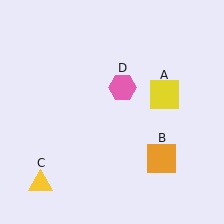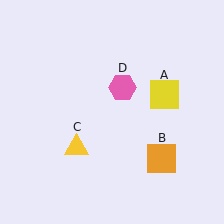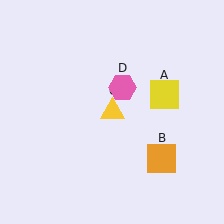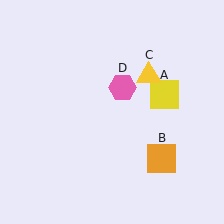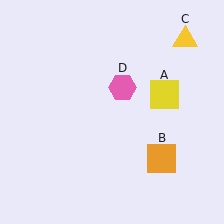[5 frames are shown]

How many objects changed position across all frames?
1 object changed position: yellow triangle (object C).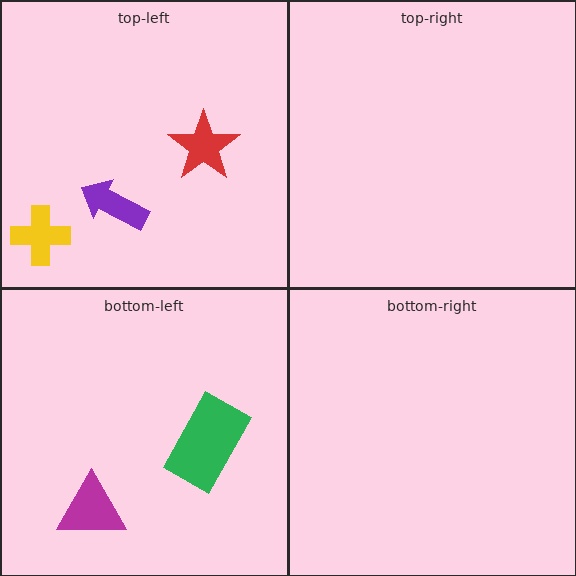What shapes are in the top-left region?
The red star, the purple arrow, the yellow cross.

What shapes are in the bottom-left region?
The magenta triangle, the green rectangle.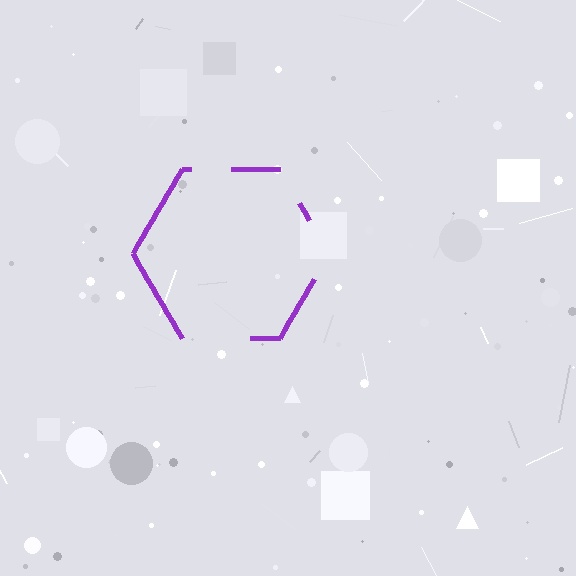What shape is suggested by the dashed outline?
The dashed outline suggests a hexagon.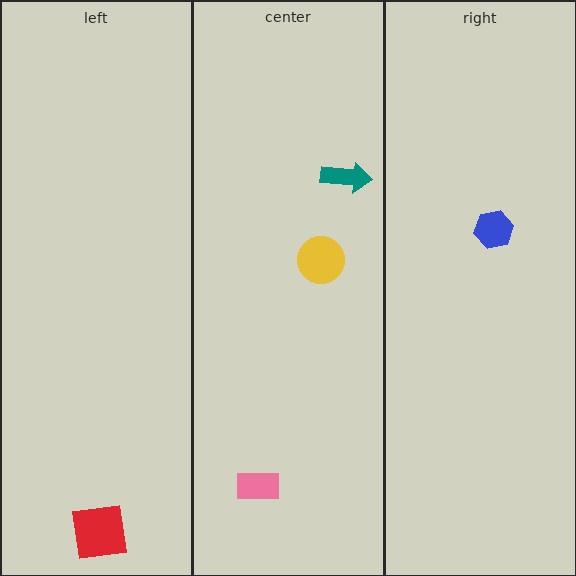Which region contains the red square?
The left region.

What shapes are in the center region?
The pink rectangle, the teal arrow, the yellow circle.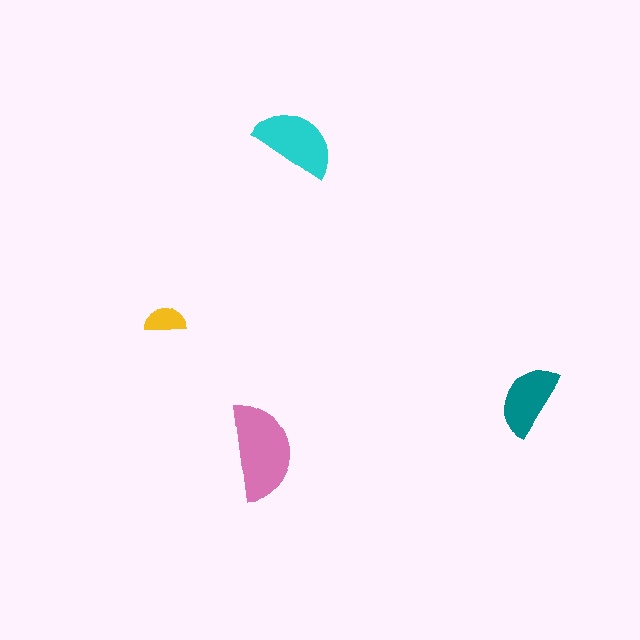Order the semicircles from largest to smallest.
the pink one, the cyan one, the teal one, the yellow one.